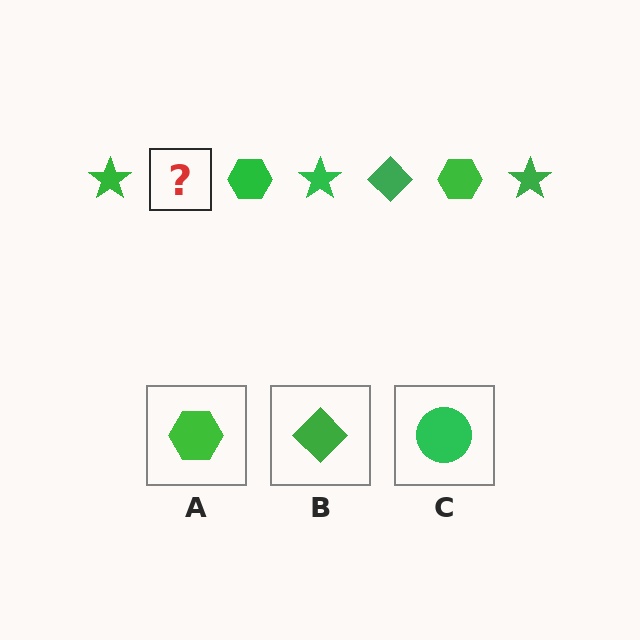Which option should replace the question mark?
Option B.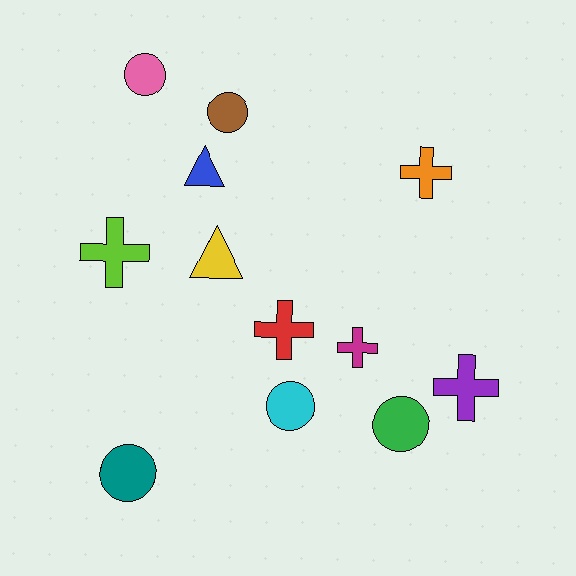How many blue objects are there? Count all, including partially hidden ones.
There is 1 blue object.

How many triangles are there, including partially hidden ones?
There are 2 triangles.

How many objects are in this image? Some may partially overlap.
There are 12 objects.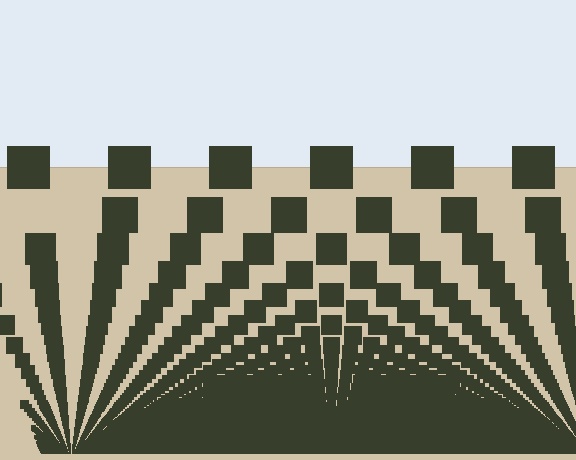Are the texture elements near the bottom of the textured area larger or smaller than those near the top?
Smaller. The gradient is inverted — elements near the bottom are smaller and denser.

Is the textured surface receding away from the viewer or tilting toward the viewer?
The surface appears to tilt toward the viewer. Texture elements get larger and sparser toward the top.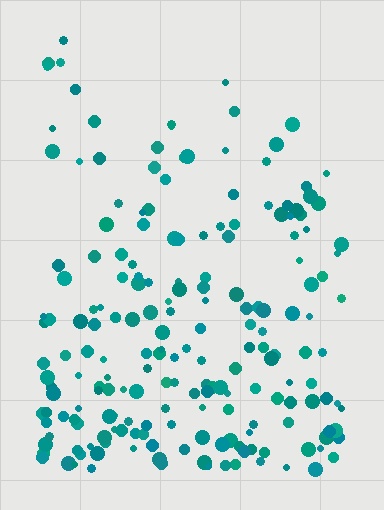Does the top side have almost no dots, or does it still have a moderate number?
Still a moderate number, just noticeably fewer than the bottom.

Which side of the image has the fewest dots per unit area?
The top.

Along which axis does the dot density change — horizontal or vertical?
Vertical.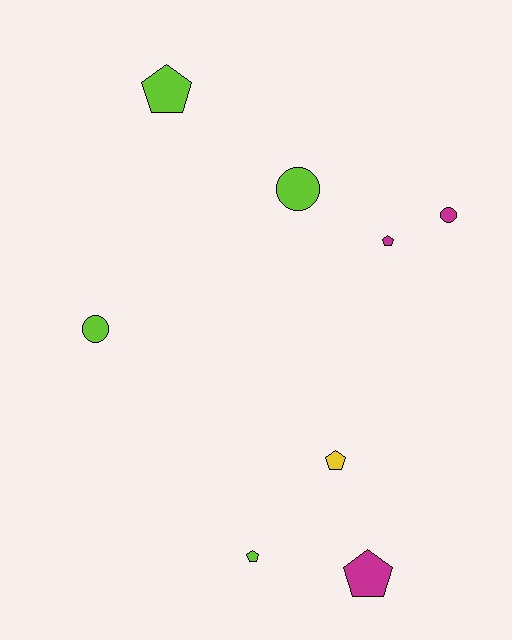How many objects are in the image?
There are 8 objects.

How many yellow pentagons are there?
There is 1 yellow pentagon.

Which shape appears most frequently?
Pentagon, with 5 objects.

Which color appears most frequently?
Lime, with 4 objects.